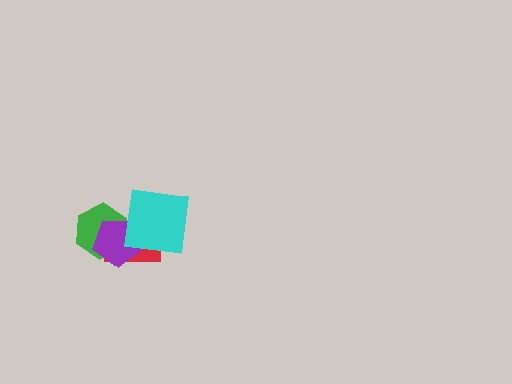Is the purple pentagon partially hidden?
Yes, it is partially covered by another shape.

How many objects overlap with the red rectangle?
3 objects overlap with the red rectangle.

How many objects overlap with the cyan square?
2 objects overlap with the cyan square.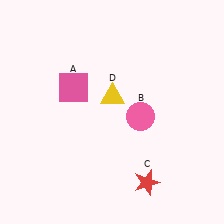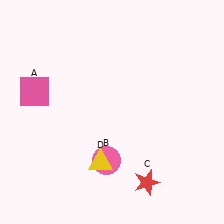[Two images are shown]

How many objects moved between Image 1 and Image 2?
3 objects moved between the two images.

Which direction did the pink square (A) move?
The pink square (A) moved left.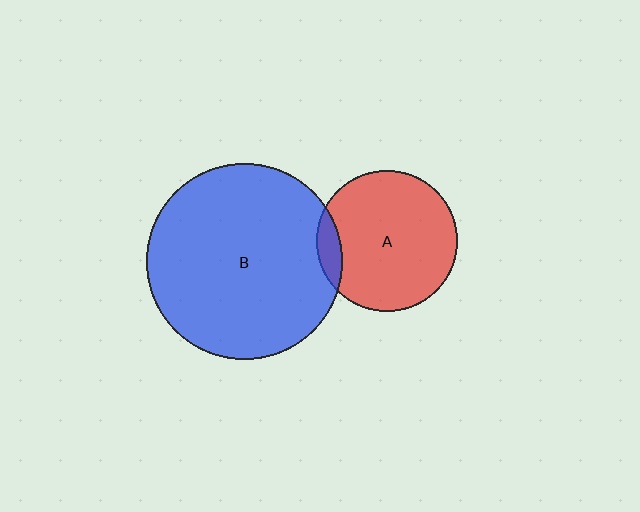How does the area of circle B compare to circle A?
Approximately 1.9 times.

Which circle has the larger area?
Circle B (blue).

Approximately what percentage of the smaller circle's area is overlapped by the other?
Approximately 10%.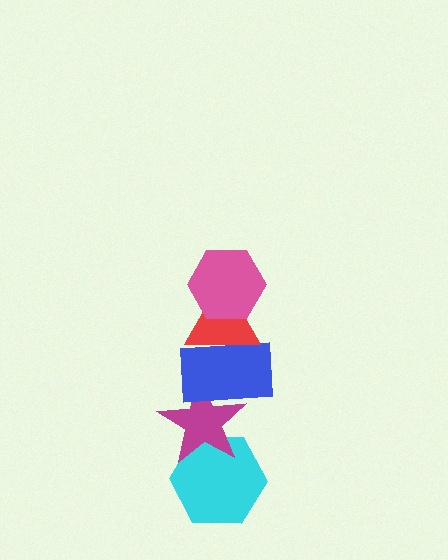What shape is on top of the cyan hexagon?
The magenta star is on top of the cyan hexagon.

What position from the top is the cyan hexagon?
The cyan hexagon is 5th from the top.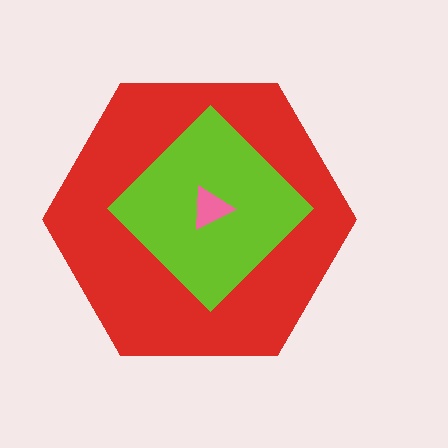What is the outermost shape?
The red hexagon.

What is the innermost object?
The pink triangle.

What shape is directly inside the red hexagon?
The lime diamond.